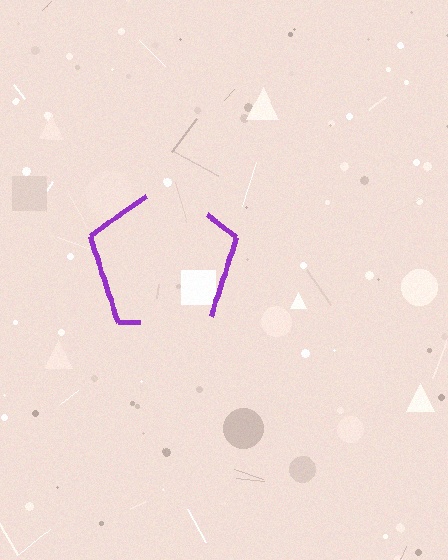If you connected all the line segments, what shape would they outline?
They would outline a pentagon.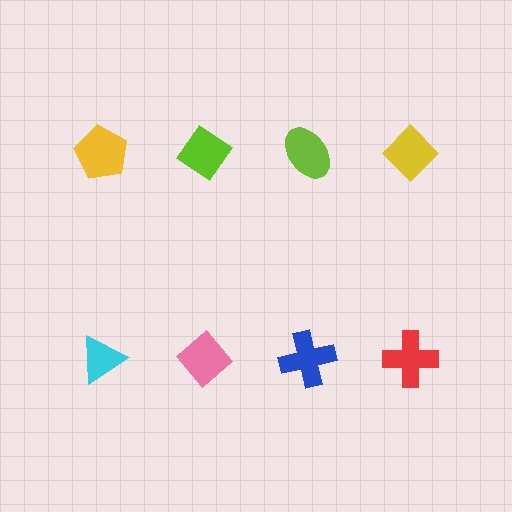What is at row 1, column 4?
A yellow diamond.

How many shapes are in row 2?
4 shapes.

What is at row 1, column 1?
A yellow pentagon.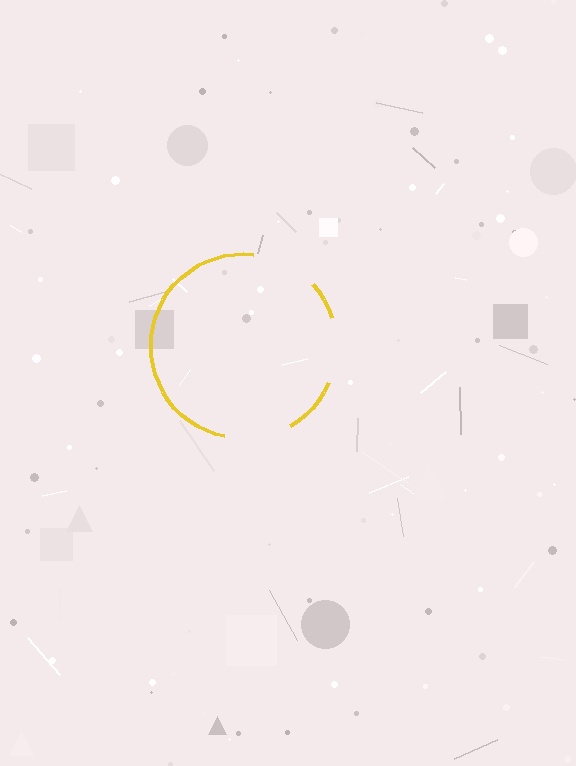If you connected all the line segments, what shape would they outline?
They would outline a circle.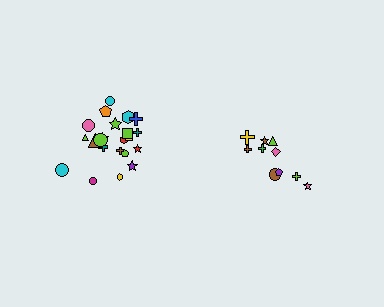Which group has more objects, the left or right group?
The left group.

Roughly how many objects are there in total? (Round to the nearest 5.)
Roughly 30 objects in total.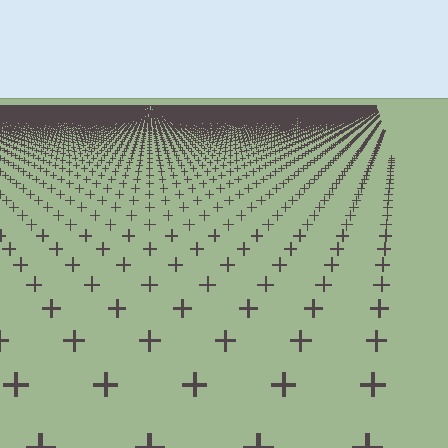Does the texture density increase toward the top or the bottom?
Density increases toward the top.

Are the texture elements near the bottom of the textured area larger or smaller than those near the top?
Larger. Near the bottom, elements are closer to the viewer and appear at a bigger on-screen size.